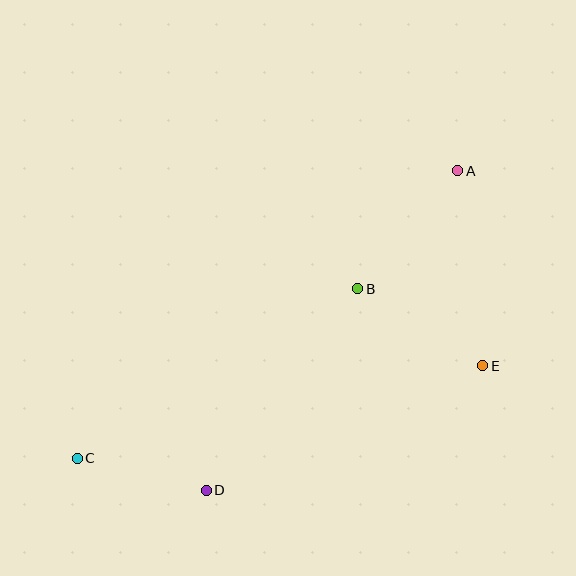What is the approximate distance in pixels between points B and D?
The distance between B and D is approximately 252 pixels.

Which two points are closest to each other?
Points C and D are closest to each other.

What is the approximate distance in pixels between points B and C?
The distance between B and C is approximately 328 pixels.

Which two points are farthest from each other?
Points A and C are farthest from each other.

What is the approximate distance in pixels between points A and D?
The distance between A and D is approximately 407 pixels.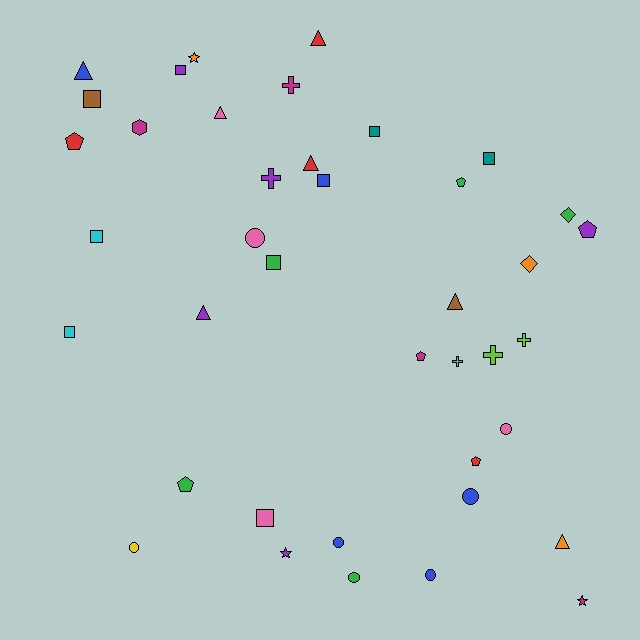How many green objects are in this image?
There are 5 green objects.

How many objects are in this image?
There are 40 objects.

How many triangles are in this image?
There are 7 triangles.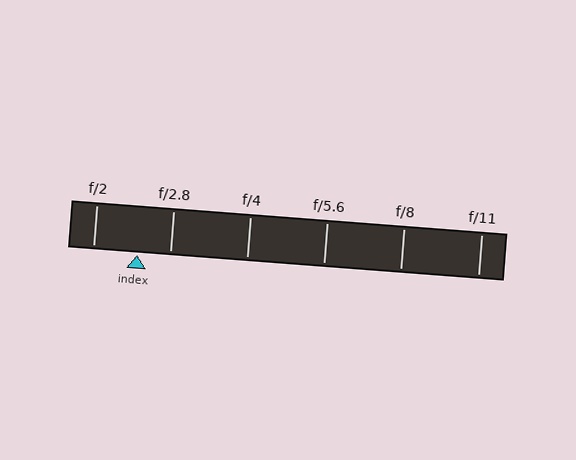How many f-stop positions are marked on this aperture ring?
There are 6 f-stop positions marked.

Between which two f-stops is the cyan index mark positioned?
The index mark is between f/2 and f/2.8.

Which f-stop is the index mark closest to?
The index mark is closest to f/2.8.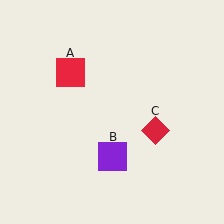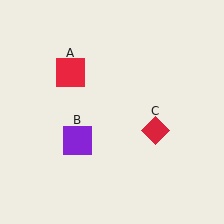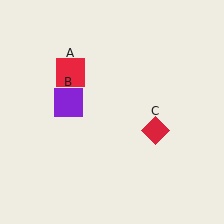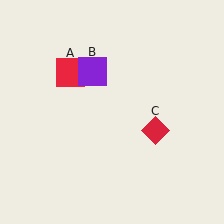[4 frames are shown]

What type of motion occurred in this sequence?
The purple square (object B) rotated clockwise around the center of the scene.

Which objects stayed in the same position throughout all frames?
Red square (object A) and red diamond (object C) remained stationary.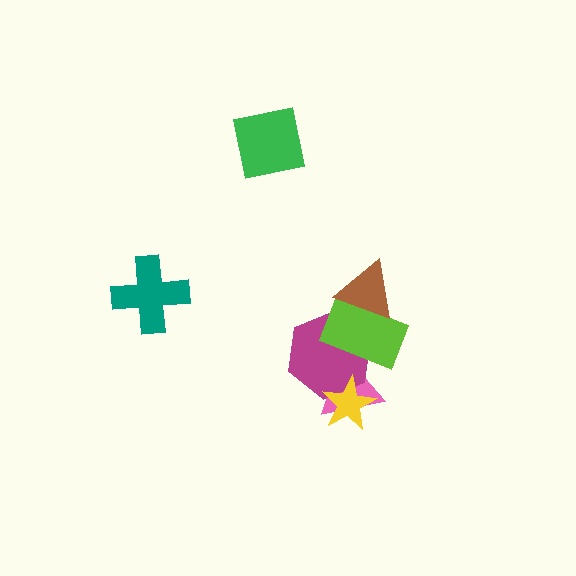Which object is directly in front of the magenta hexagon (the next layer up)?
The yellow star is directly in front of the magenta hexagon.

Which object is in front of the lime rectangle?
The brown triangle is in front of the lime rectangle.